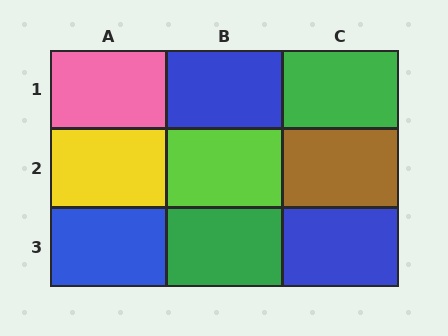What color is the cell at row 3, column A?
Blue.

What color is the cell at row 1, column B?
Blue.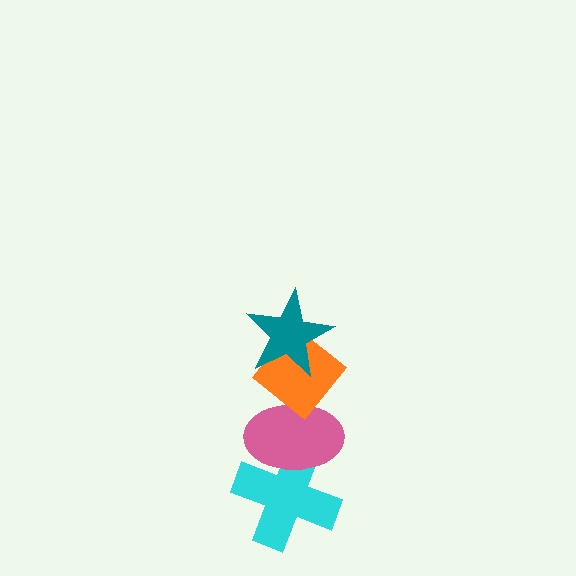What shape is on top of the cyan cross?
The pink ellipse is on top of the cyan cross.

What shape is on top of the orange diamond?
The teal star is on top of the orange diamond.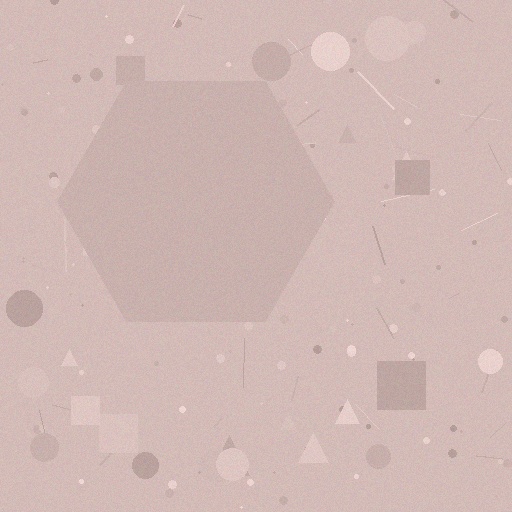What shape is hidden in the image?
A hexagon is hidden in the image.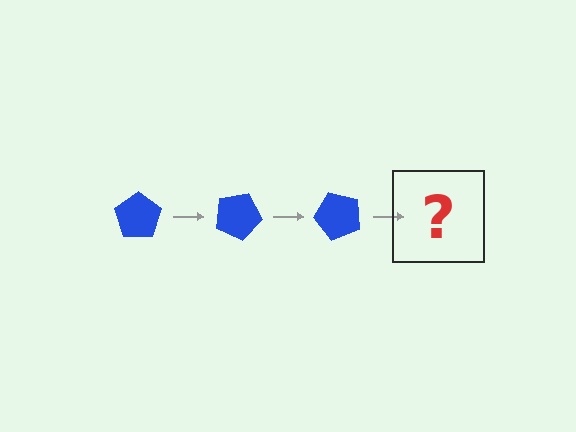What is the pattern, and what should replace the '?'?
The pattern is that the pentagon rotates 25 degrees each step. The '?' should be a blue pentagon rotated 75 degrees.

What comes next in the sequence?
The next element should be a blue pentagon rotated 75 degrees.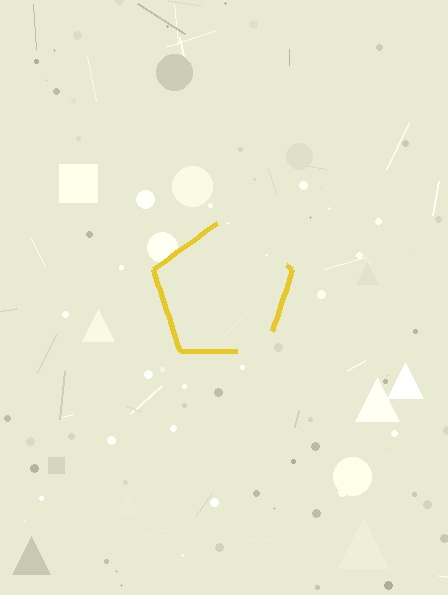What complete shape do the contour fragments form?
The contour fragments form a pentagon.